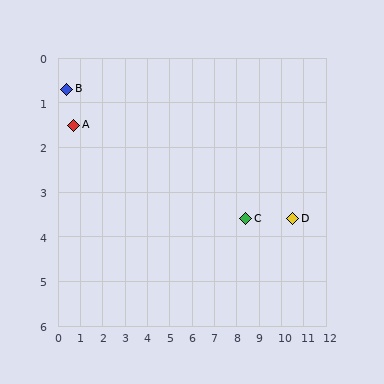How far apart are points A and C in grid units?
Points A and C are about 8.0 grid units apart.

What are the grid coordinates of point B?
Point B is at approximately (0.4, 0.7).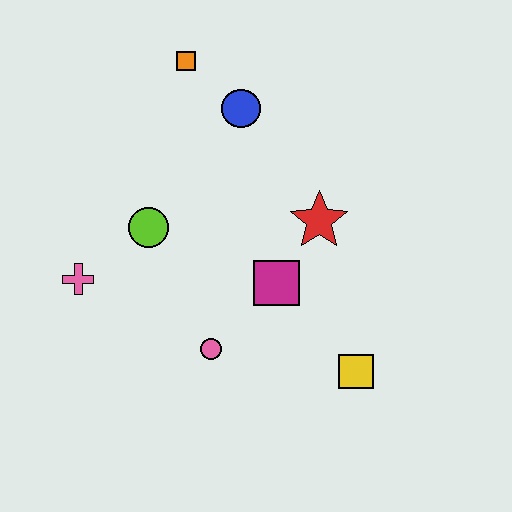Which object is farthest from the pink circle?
The orange square is farthest from the pink circle.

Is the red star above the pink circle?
Yes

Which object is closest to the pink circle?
The magenta square is closest to the pink circle.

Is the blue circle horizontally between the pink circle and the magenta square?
Yes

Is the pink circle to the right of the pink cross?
Yes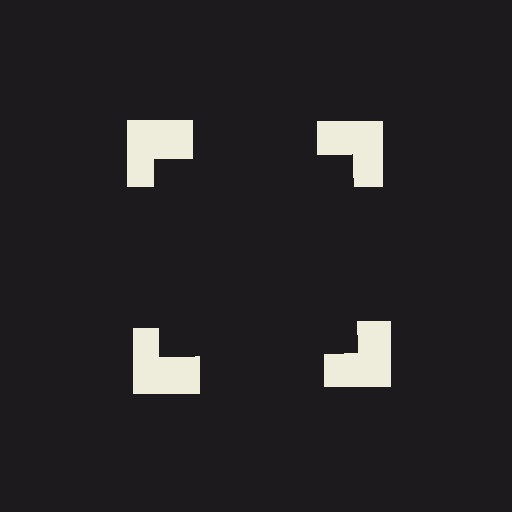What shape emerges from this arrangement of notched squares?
An illusory square — its edges are inferred from the aligned wedge cuts in the notched squares, not physically drawn.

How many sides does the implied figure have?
4 sides.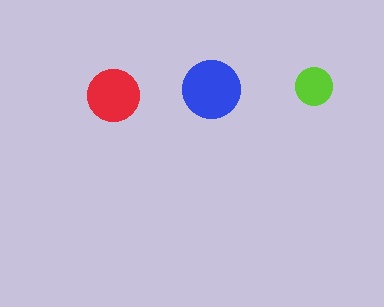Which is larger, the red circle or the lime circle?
The red one.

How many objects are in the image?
There are 3 objects in the image.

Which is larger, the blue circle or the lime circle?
The blue one.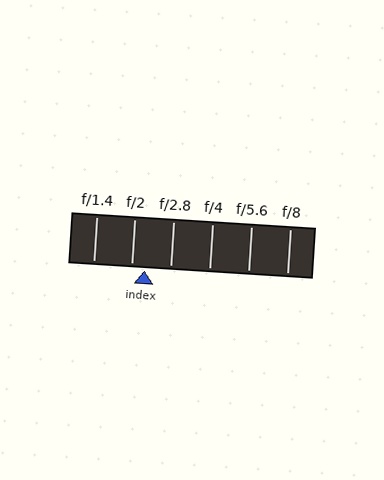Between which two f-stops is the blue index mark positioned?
The index mark is between f/2 and f/2.8.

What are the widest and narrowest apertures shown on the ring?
The widest aperture shown is f/1.4 and the narrowest is f/8.